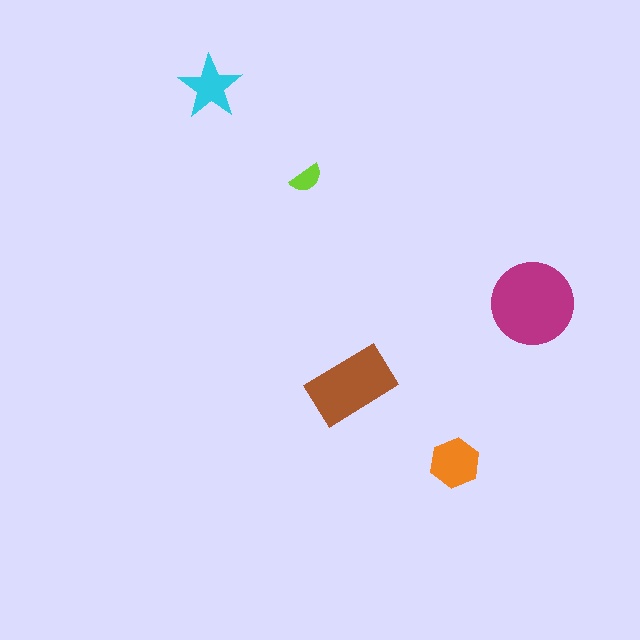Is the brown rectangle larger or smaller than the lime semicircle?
Larger.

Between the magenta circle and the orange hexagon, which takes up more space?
The magenta circle.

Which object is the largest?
The magenta circle.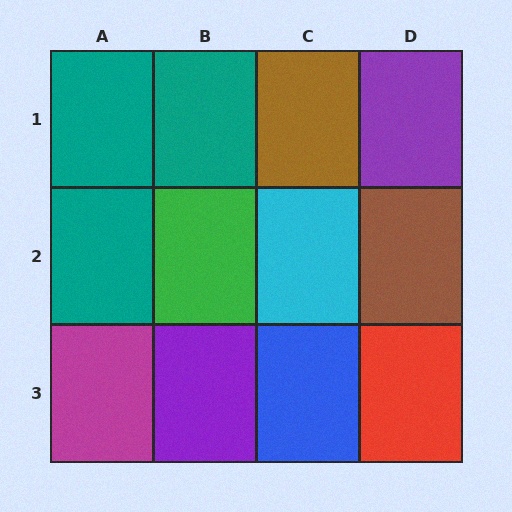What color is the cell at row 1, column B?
Teal.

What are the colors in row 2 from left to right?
Teal, green, cyan, brown.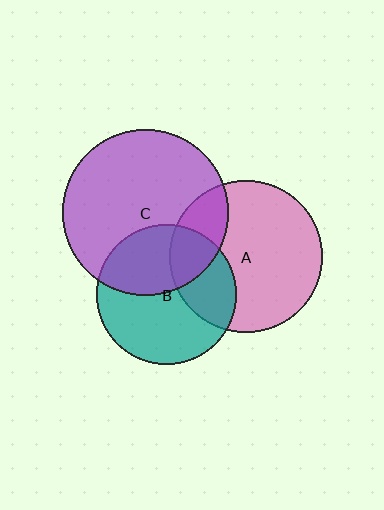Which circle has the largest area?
Circle C (purple).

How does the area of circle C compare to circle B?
Approximately 1.4 times.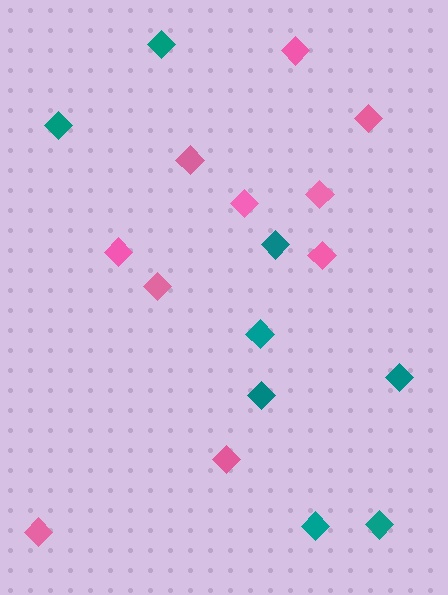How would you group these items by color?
There are 2 groups: one group of pink diamonds (10) and one group of teal diamonds (8).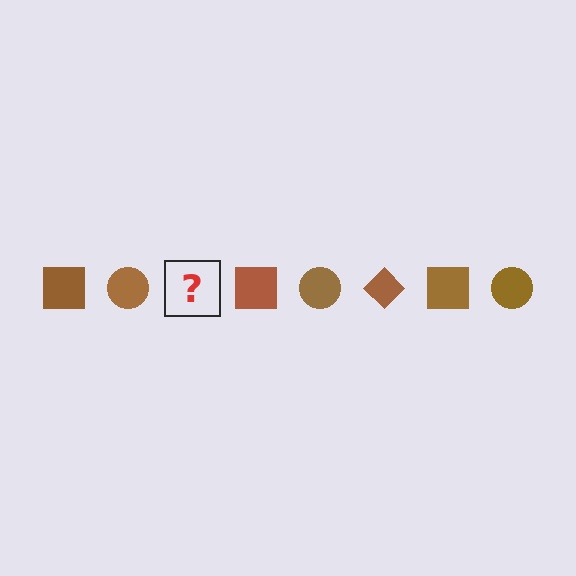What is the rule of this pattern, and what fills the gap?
The rule is that the pattern cycles through square, circle, diamond shapes in brown. The gap should be filled with a brown diamond.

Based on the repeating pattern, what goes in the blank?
The blank should be a brown diamond.